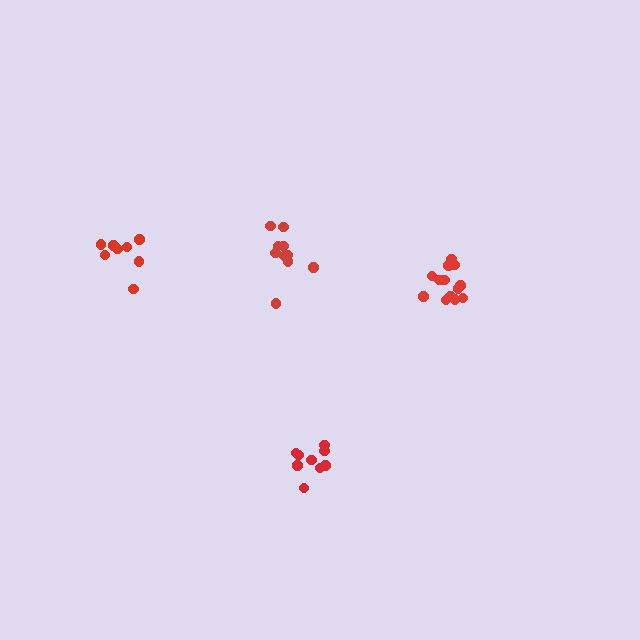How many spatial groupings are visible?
There are 4 spatial groupings.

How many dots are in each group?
Group 1: 9 dots, Group 2: 10 dots, Group 3: 13 dots, Group 4: 9 dots (41 total).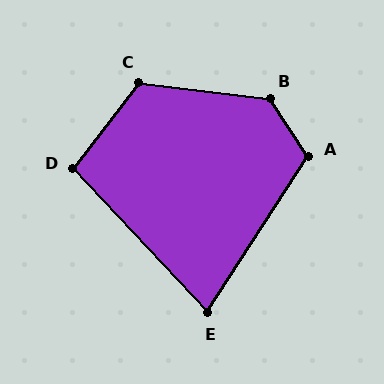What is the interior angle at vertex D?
Approximately 99 degrees (obtuse).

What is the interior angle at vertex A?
Approximately 114 degrees (obtuse).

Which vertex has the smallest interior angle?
E, at approximately 76 degrees.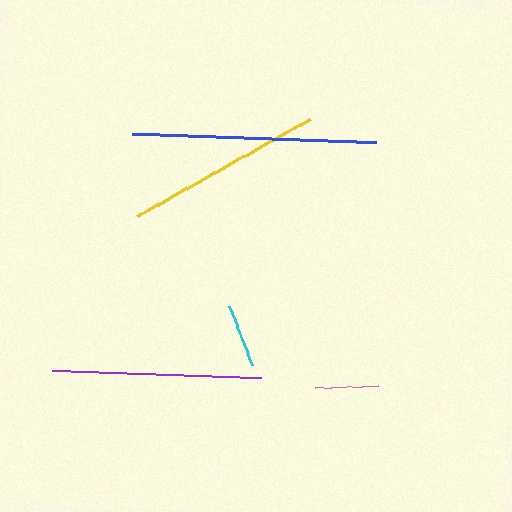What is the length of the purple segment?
The purple segment is approximately 209 pixels long.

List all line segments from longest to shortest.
From longest to shortest: blue, purple, yellow, pink, cyan.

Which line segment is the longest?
The blue line is the longest at approximately 243 pixels.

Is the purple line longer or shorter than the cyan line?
The purple line is longer than the cyan line.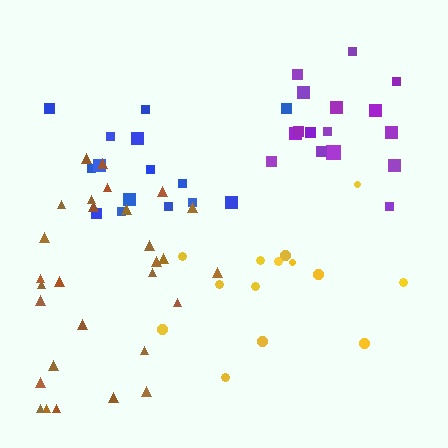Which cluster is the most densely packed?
Purple.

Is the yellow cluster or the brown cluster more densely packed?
Brown.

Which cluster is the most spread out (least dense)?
Yellow.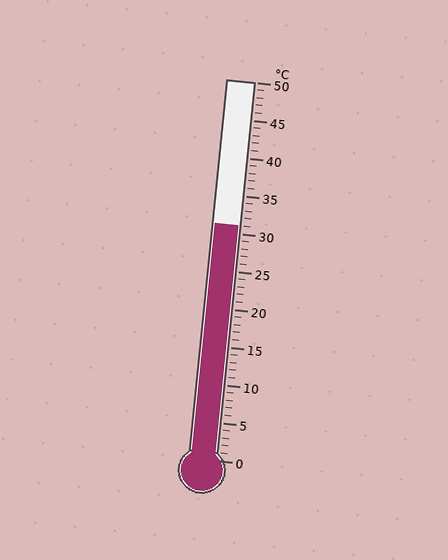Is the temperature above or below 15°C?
The temperature is above 15°C.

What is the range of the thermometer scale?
The thermometer scale ranges from 0°C to 50°C.